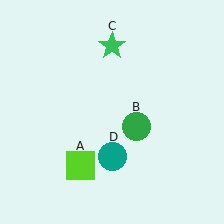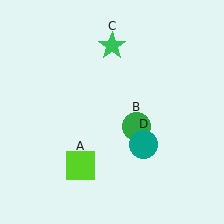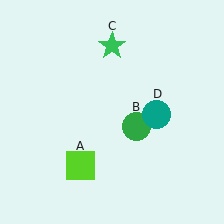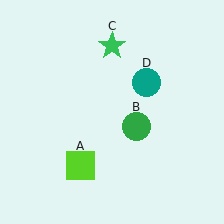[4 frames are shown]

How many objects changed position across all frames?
1 object changed position: teal circle (object D).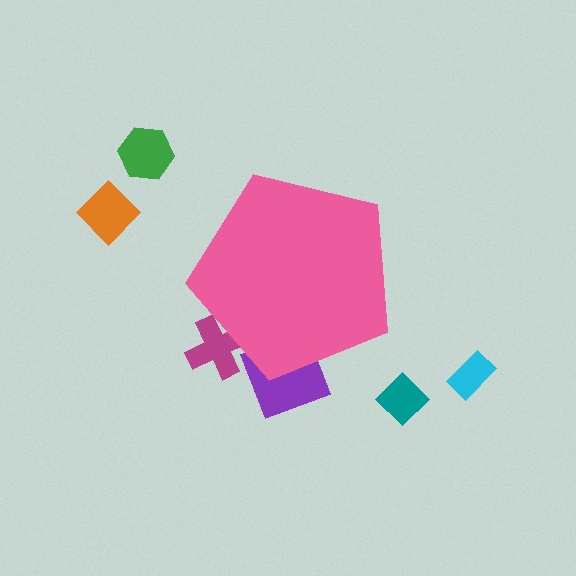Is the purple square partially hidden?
Yes, the purple square is partially hidden behind the pink pentagon.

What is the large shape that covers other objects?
A pink pentagon.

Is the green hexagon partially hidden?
No, the green hexagon is fully visible.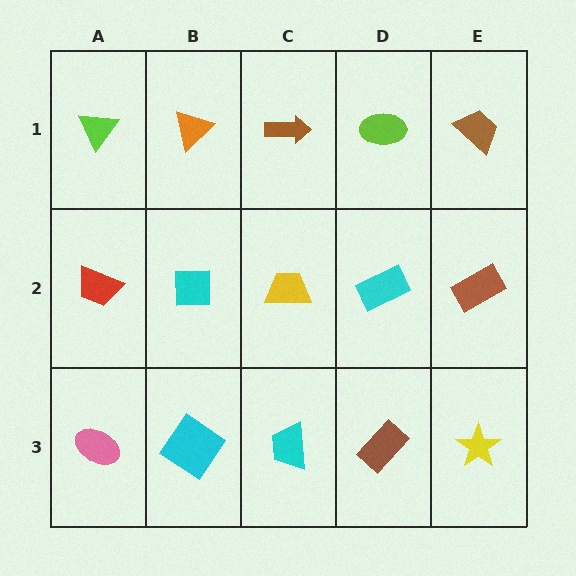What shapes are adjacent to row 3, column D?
A cyan rectangle (row 2, column D), a cyan trapezoid (row 3, column C), a yellow star (row 3, column E).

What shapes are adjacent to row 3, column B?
A cyan square (row 2, column B), a pink ellipse (row 3, column A), a cyan trapezoid (row 3, column C).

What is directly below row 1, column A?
A red trapezoid.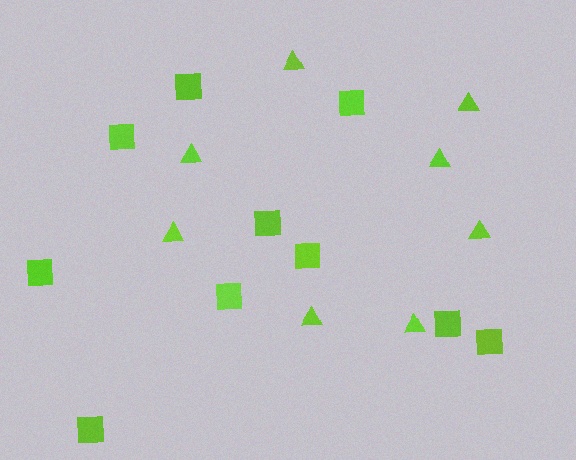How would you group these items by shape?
There are 2 groups: one group of squares (10) and one group of triangles (8).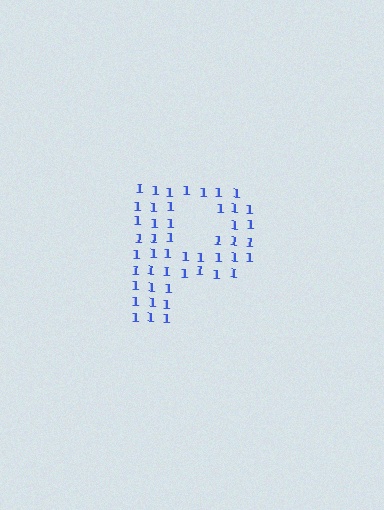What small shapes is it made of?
It is made of small digit 1's.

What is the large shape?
The large shape is the letter P.